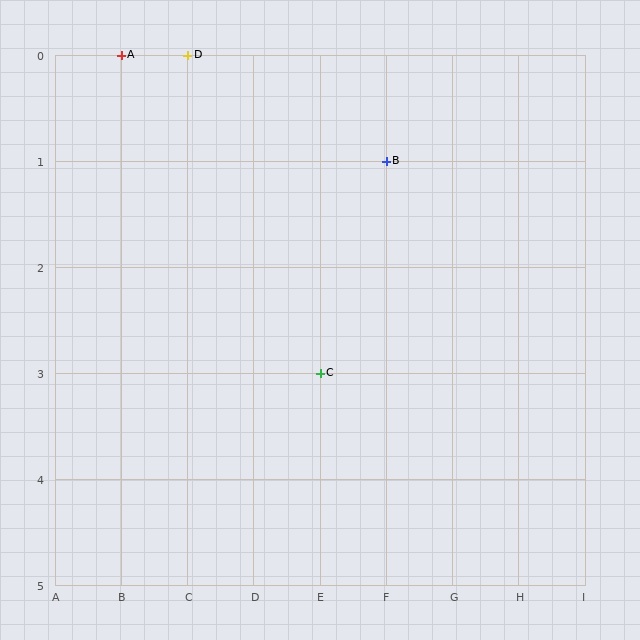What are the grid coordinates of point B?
Point B is at grid coordinates (F, 1).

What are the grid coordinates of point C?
Point C is at grid coordinates (E, 3).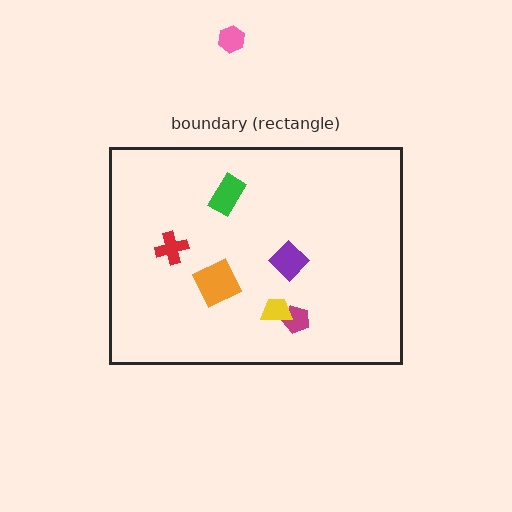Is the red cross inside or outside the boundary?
Inside.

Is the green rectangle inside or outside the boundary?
Inside.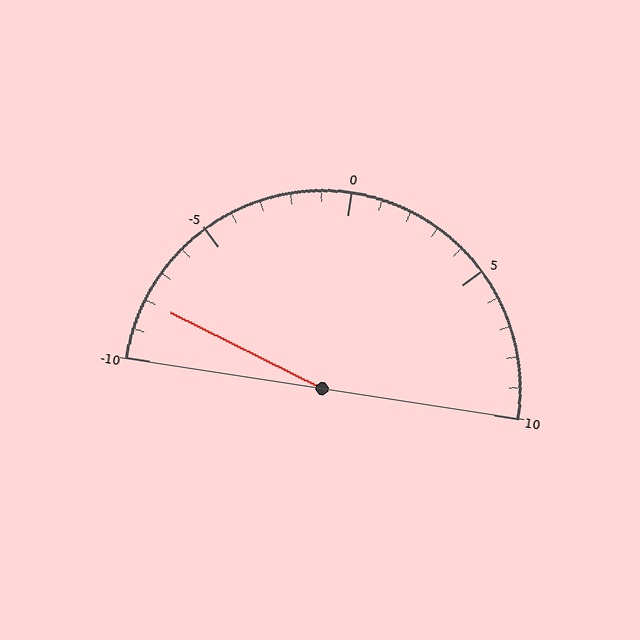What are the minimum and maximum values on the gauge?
The gauge ranges from -10 to 10.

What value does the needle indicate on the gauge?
The needle indicates approximately -8.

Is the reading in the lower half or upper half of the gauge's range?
The reading is in the lower half of the range (-10 to 10).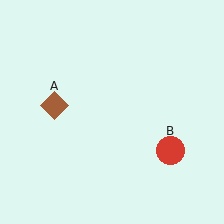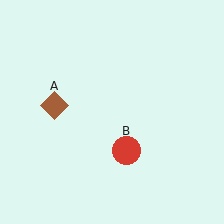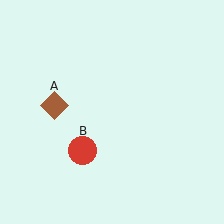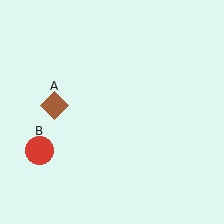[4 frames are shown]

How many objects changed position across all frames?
1 object changed position: red circle (object B).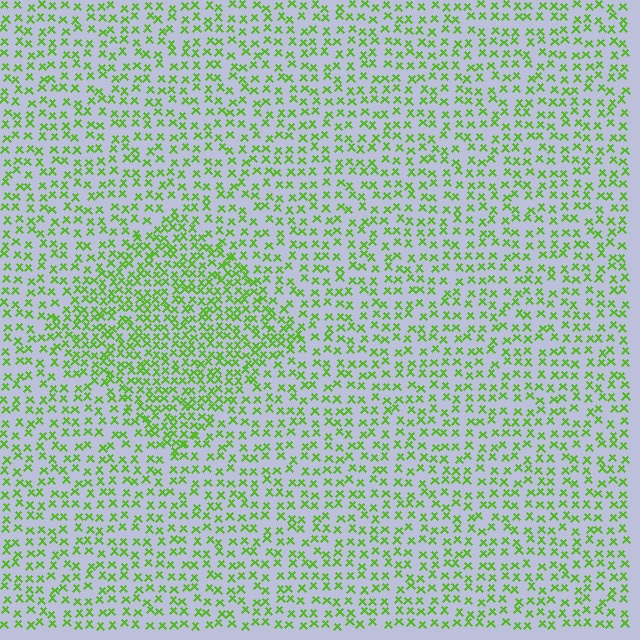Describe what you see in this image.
The image contains small lime elements arranged at two different densities. A diamond-shaped region is visible where the elements are more densely packed than the surrounding area.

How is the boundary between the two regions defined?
The boundary is defined by a change in element density (approximately 1.8x ratio). All elements are the same color, size, and shape.